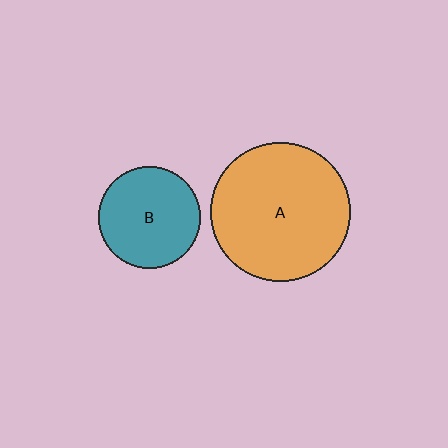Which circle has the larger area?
Circle A (orange).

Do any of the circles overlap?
No, none of the circles overlap.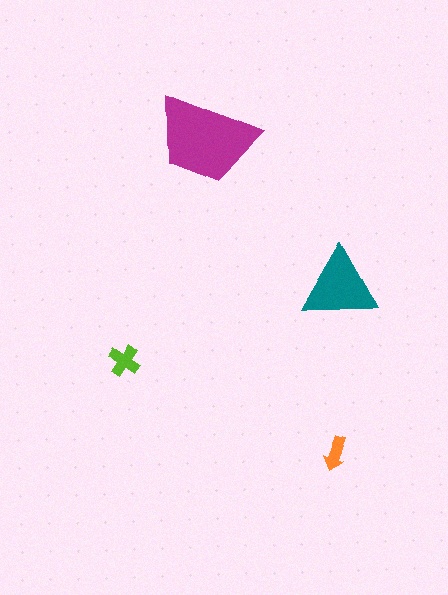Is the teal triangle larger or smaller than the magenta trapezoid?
Smaller.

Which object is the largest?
The magenta trapezoid.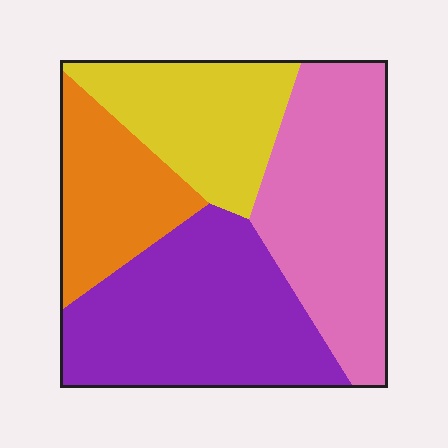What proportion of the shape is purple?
Purple takes up about one third (1/3) of the shape.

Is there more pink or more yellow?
Pink.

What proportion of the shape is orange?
Orange takes up about one sixth (1/6) of the shape.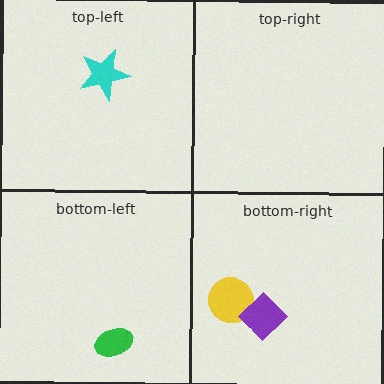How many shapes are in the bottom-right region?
2.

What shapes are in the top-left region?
The cyan star.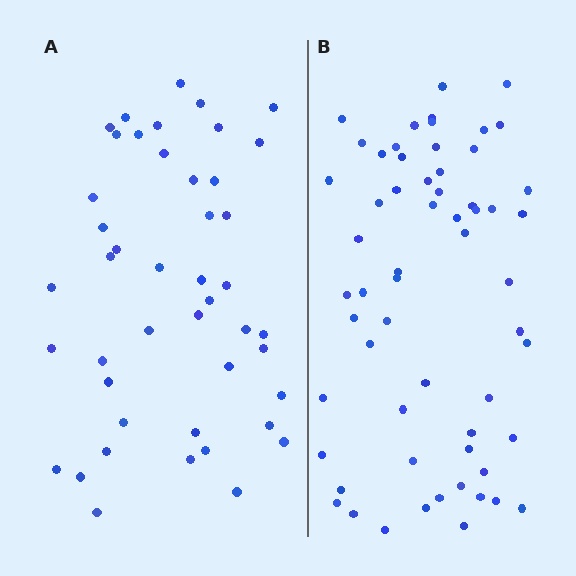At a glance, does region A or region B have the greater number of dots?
Region B (the right region) has more dots.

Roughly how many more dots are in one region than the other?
Region B has approximately 15 more dots than region A.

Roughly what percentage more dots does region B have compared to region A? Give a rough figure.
About 35% more.